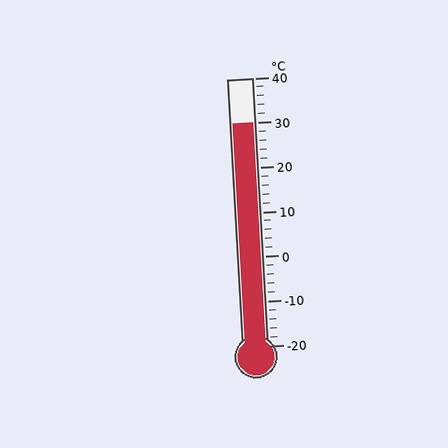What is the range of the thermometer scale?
The thermometer scale ranges from -20°C to 40°C.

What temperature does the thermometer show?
The thermometer shows approximately 30°C.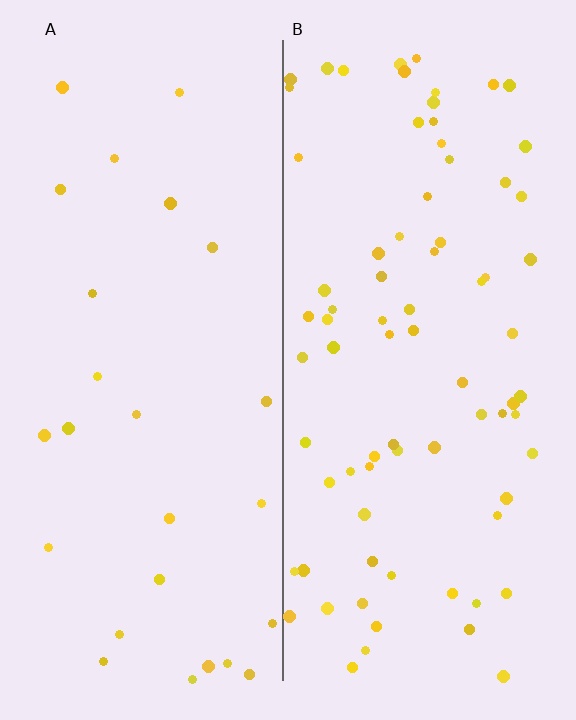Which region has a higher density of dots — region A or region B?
B (the right).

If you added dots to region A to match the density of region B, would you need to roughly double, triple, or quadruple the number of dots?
Approximately triple.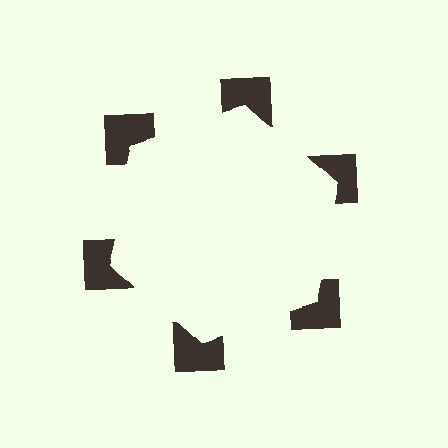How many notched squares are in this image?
There are 6 — one at each vertex of the illusory hexagon.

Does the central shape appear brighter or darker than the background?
It typically appears slightly brighter than the background, even though no actual brightness change is drawn.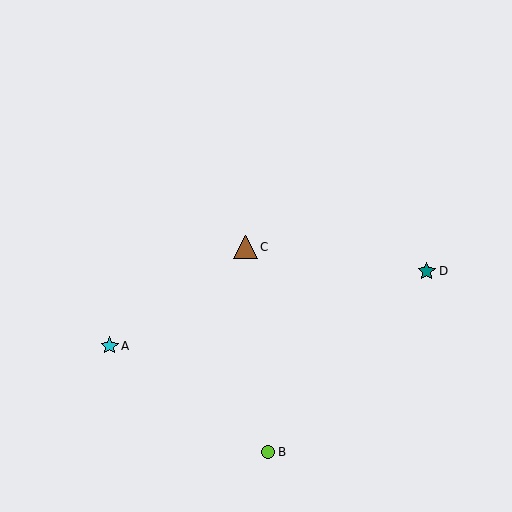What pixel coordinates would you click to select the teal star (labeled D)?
Click at (427, 271) to select the teal star D.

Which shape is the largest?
The brown triangle (labeled C) is the largest.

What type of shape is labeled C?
Shape C is a brown triangle.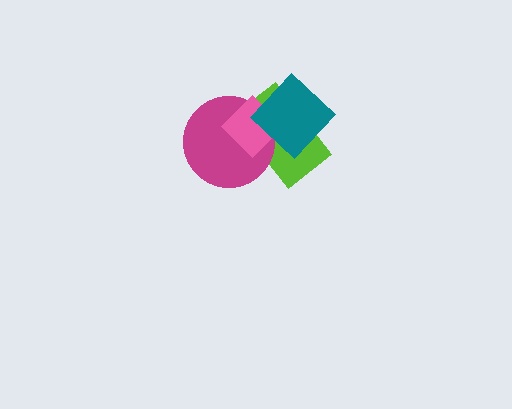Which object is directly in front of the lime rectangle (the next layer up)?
The magenta circle is directly in front of the lime rectangle.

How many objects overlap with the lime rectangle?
3 objects overlap with the lime rectangle.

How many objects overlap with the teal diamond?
3 objects overlap with the teal diamond.